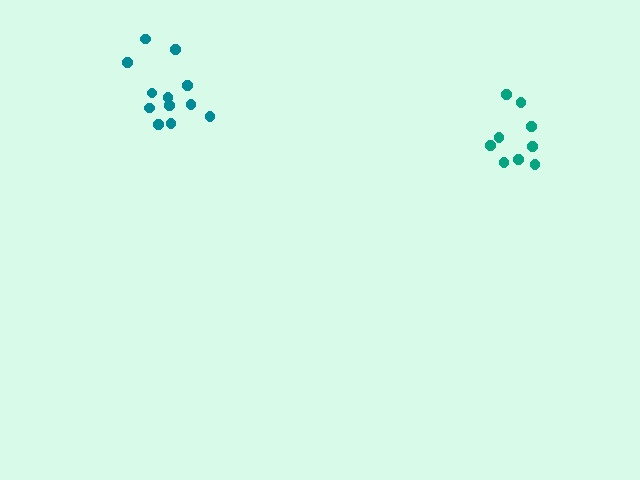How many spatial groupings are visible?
There are 2 spatial groupings.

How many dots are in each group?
Group 1: 12 dots, Group 2: 9 dots (21 total).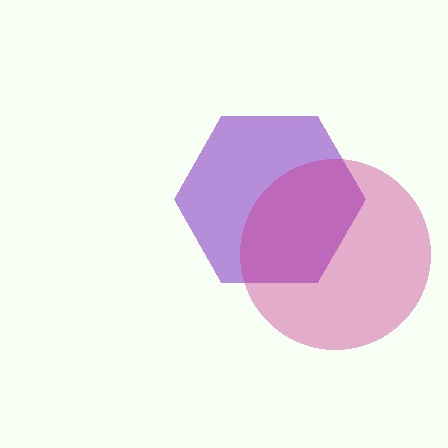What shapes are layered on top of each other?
The layered shapes are: a purple hexagon, a magenta circle.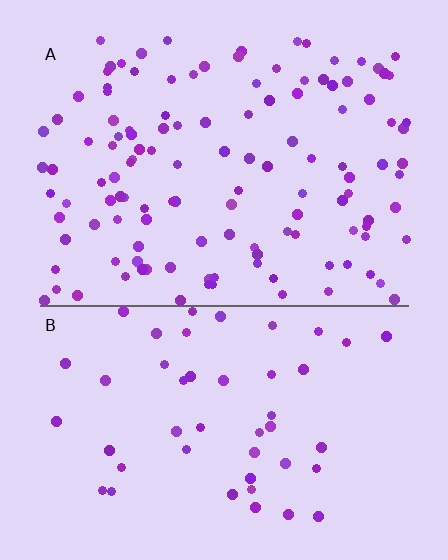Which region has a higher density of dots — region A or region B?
A (the top).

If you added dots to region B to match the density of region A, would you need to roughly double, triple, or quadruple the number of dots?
Approximately triple.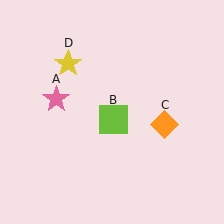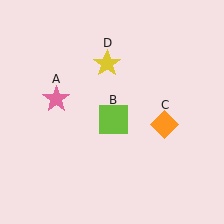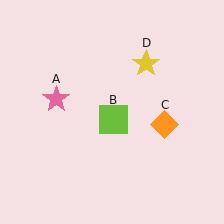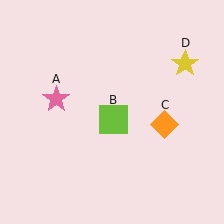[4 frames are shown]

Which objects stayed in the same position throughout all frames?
Pink star (object A) and lime square (object B) and orange diamond (object C) remained stationary.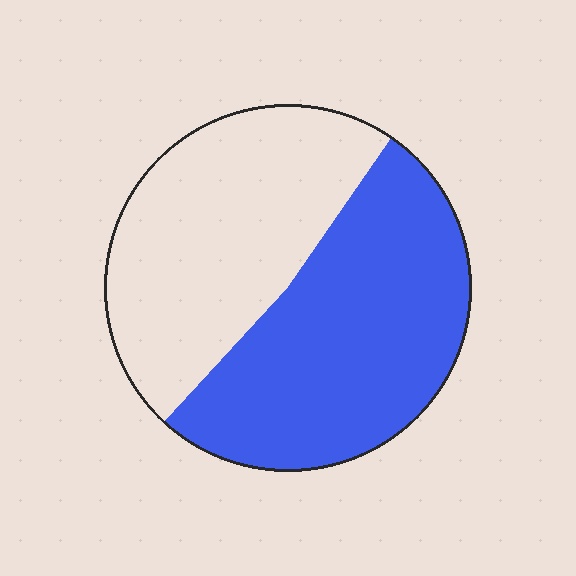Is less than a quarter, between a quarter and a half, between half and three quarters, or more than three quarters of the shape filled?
Between half and three quarters.